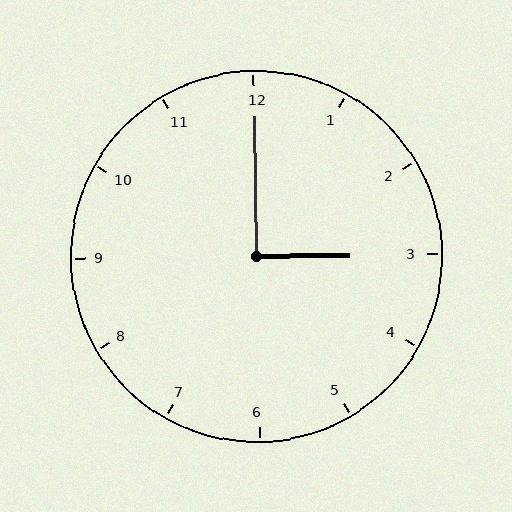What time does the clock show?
3:00.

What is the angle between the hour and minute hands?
Approximately 90 degrees.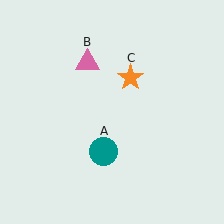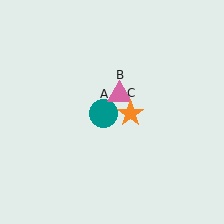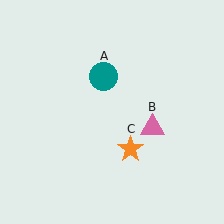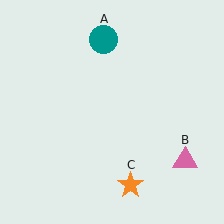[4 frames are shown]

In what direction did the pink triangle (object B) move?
The pink triangle (object B) moved down and to the right.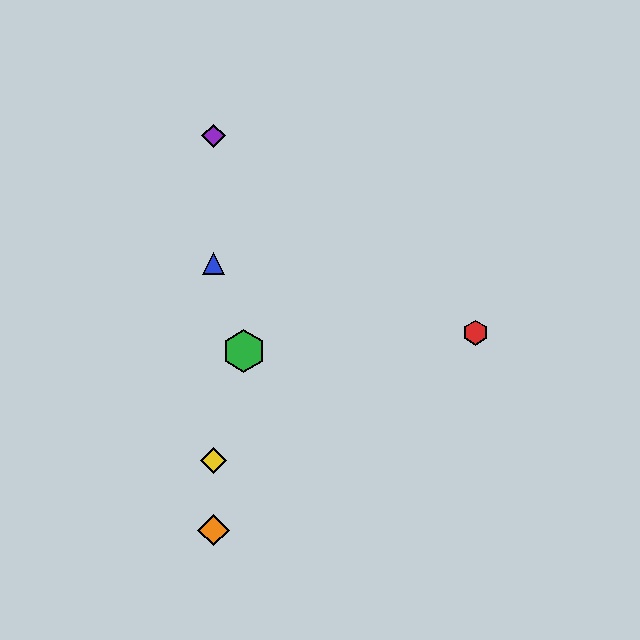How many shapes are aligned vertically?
4 shapes (the blue triangle, the yellow diamond, the purple diamond, the orange diamond) are aligned vertically.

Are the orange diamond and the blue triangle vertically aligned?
Yes, both are at x≈213.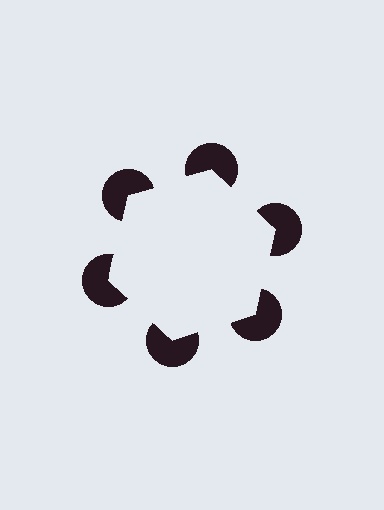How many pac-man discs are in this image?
There are 6 — one at each vertex of the illusory hexagon.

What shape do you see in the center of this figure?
An illusory hexagon — its edges are inferred from the aligned wedge cuts in the pac-man discs, not physically drawn.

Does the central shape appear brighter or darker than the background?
It typically appears slightly brighter than the background, even though no actual brightness change is drawn.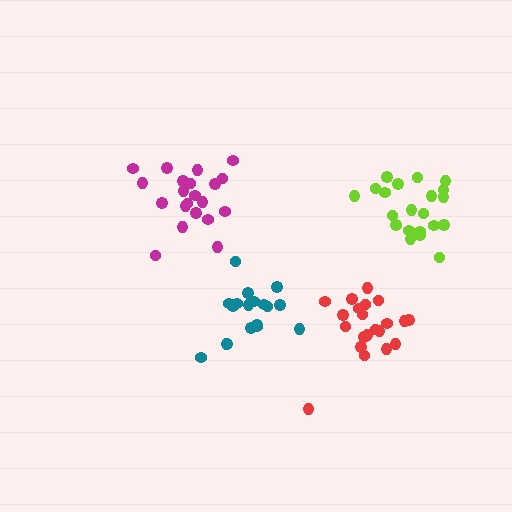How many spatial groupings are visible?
There are 4 spatial groupings.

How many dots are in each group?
Group 1: 21 dots, Group 2: 21 dots, Group 3: 18 dots, Group 4: 21 dots (81 total).